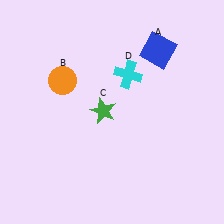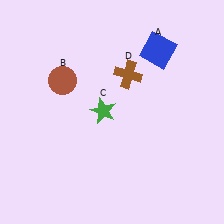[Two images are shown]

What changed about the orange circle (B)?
In Image 1, B is orange. In Image 2, it changed to brown.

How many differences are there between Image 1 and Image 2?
There are 2 differences between the two images.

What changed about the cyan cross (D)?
In Image 1, D is cyan. In Image 2, it changed to brown.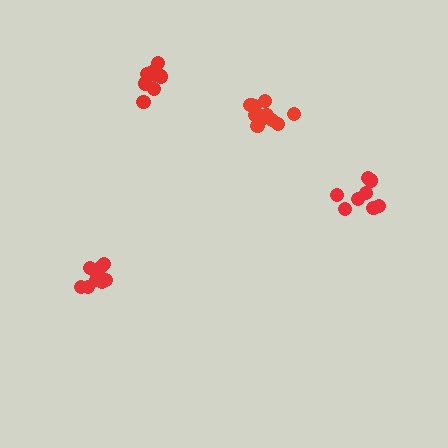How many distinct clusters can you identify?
There are 4 distinct clusters.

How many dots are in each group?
Group 1: 8 dots, Group 2: 12 dots, Group 3: 9 dots, Group 4: 8 dots (37 total).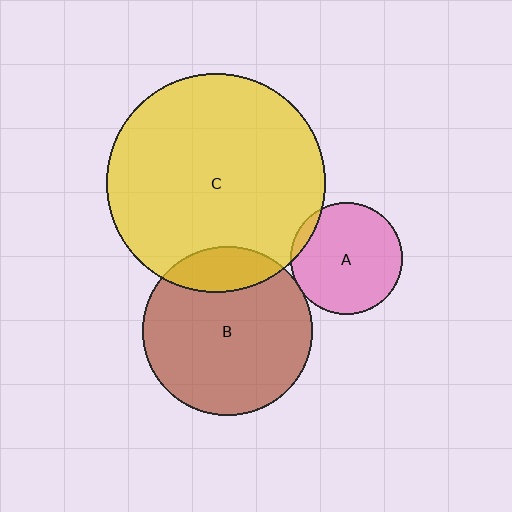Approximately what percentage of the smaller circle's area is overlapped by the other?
Approximately 5%.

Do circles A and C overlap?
Yes.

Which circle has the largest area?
Circle C (yellow).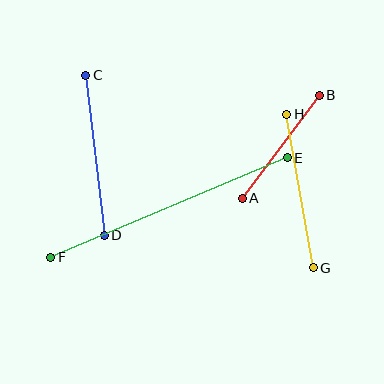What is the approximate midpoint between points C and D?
The midpoint is at approximately (95, 155) pixels.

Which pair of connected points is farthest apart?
Points E and F are farthest apart.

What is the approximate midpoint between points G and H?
The midpoint is at approximately (300, 191) pixels.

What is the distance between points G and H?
The distance is approximately 156 pixels.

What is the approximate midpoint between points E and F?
The midpoint is at approximately (169, 207) pixels.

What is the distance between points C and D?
The distance is approximately 161 pixels.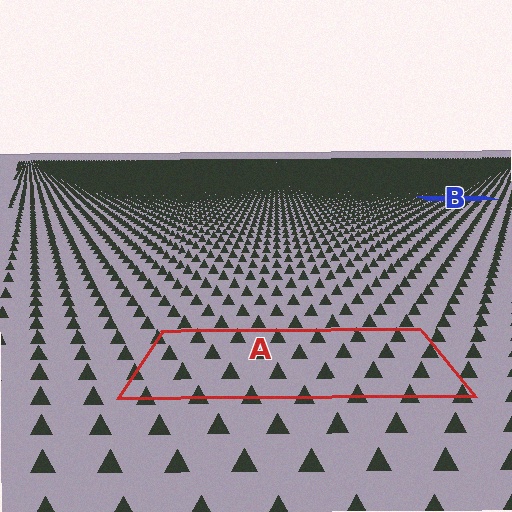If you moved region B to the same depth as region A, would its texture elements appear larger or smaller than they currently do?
They would appear larger. At a closer depth, the same texture elements are projected at a bigger on-screen size.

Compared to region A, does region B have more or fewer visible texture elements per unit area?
Region B has more texture elements per unit area — they are packed more densely because it is farther away.